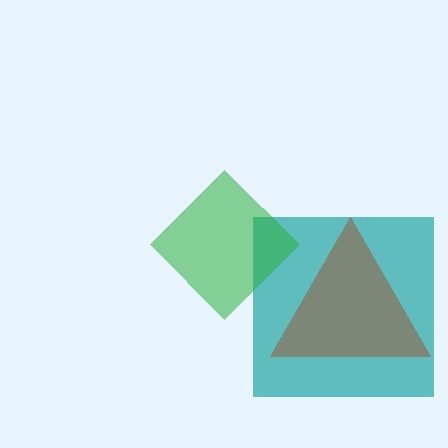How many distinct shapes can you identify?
There are 3 distinct shapes: a teal square, a brown triangle, a green diamond.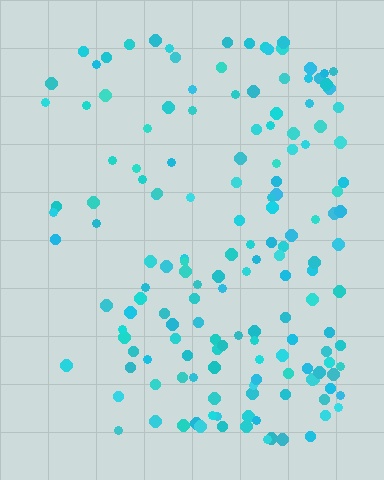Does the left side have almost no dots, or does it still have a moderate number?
Still a moderate number, just noticeably fewer than the right.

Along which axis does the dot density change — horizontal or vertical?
Horizontal.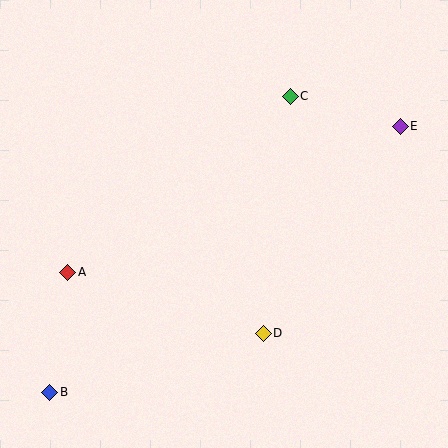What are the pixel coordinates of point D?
Point D is at (263, 333).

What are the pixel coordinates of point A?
Point A is at (68, 272).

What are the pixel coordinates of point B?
Point B is at (50, 392).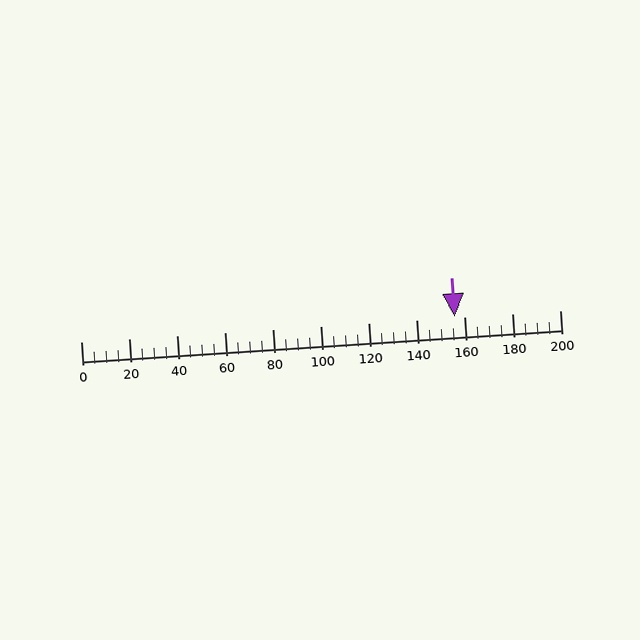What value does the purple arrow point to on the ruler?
The purple arrow points to approximately 156.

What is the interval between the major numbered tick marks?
The major tick marks are spaced 20 units apart.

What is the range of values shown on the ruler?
The ruler shows values from 0 to 200.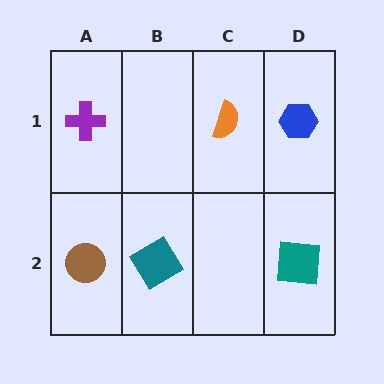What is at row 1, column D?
A blue hexagon.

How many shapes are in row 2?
3 shapes.